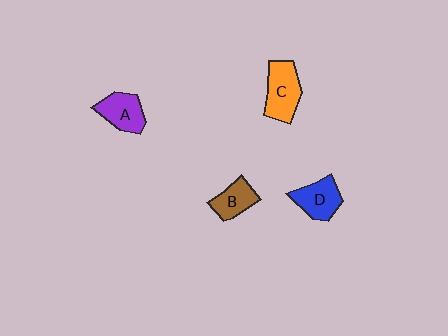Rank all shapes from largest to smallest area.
From largest to smallest: C (orange), D (blue), A (purple), B (brown).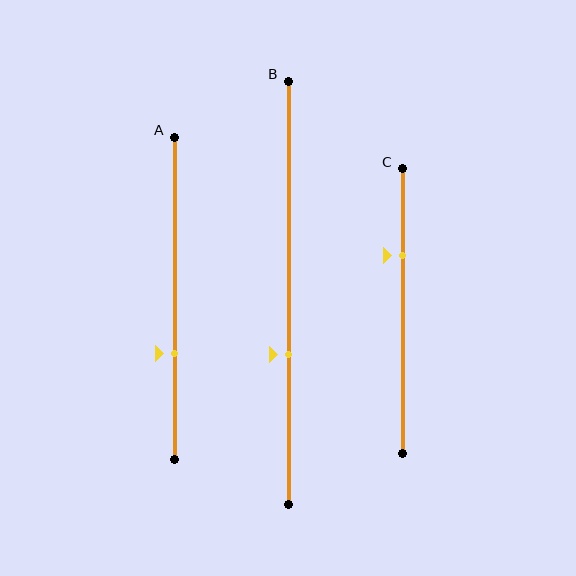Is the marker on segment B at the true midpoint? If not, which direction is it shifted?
No, the marker on segment B is shifted downward by about 15% of the segment length.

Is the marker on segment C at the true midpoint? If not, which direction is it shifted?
No, the marker on segment C is shifted upward by about 19% of the segment length.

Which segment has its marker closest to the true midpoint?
Segment B has its marker closest to the true midpoint.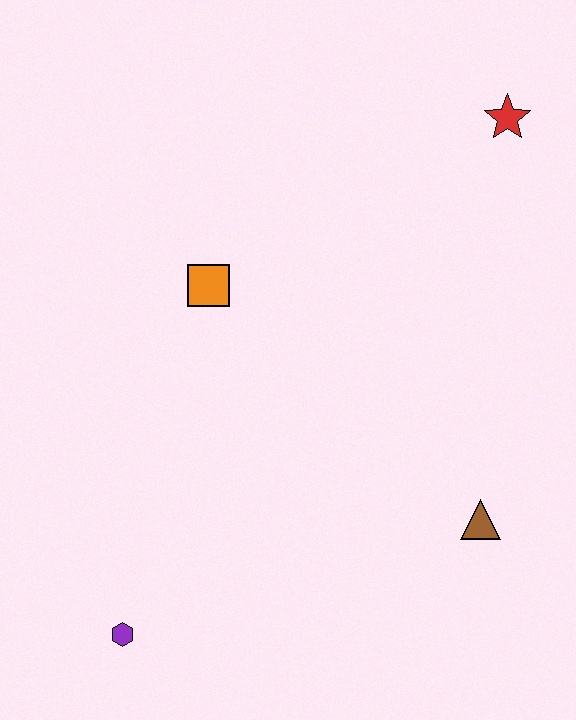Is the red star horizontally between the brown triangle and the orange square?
No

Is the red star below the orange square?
No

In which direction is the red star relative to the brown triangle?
The red star is above the brown triangle.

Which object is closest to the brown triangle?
The orange square is closest to the brown triangle.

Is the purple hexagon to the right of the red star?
No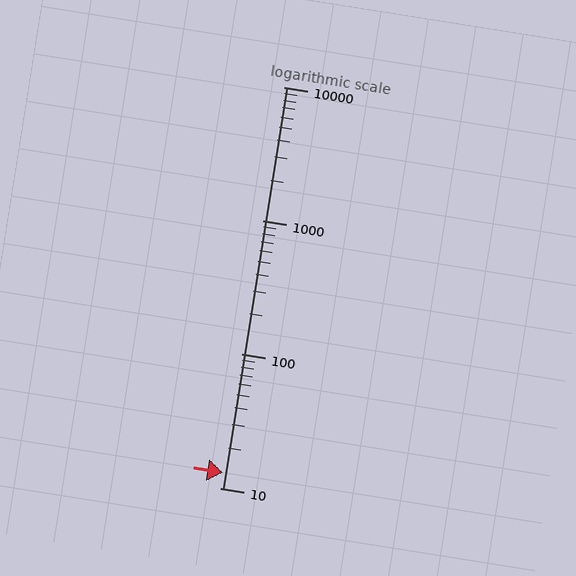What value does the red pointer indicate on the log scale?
The pointer indicates approximately 13.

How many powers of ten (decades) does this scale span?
The scale spans 3 decades, from 10 to 10000.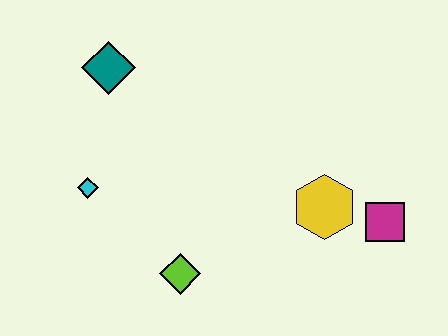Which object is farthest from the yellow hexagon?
The teal diamond is farthest from the yellow hexagon.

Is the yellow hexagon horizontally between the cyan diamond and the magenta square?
Yes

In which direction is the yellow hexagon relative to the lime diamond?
The yellow hexagon is to the right of the lime diamond.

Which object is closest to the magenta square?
The yellow hexagon is closest to the magenta square.